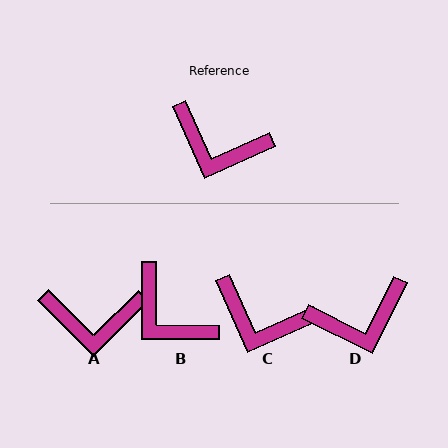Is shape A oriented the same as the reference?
No, it is off by about 21 degrees.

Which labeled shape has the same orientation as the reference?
C.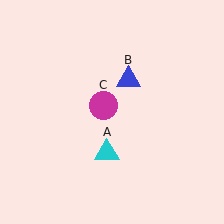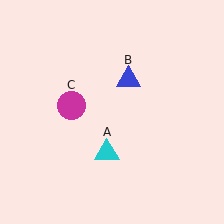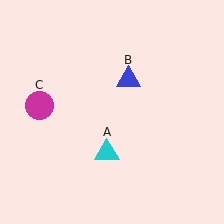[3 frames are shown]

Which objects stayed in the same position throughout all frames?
Cyan triangle (object A) and blue triangle (object B) remained stationary.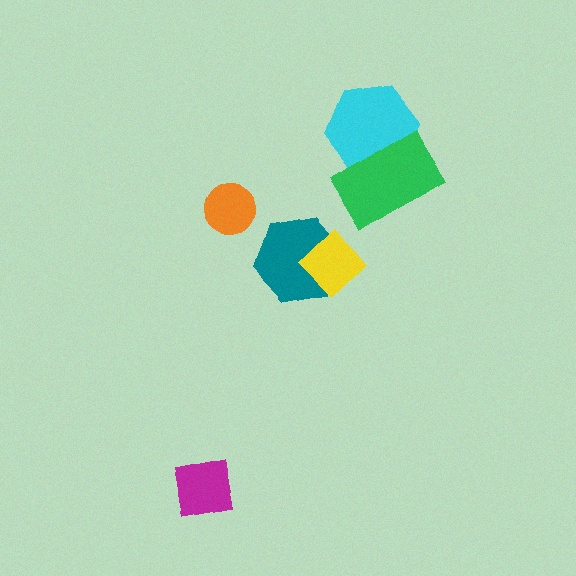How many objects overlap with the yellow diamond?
1 object overlaps with the yellow diamond.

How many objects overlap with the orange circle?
0 objects overlap with the orange circle.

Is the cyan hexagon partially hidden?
Yes, it is partially covered by another shape.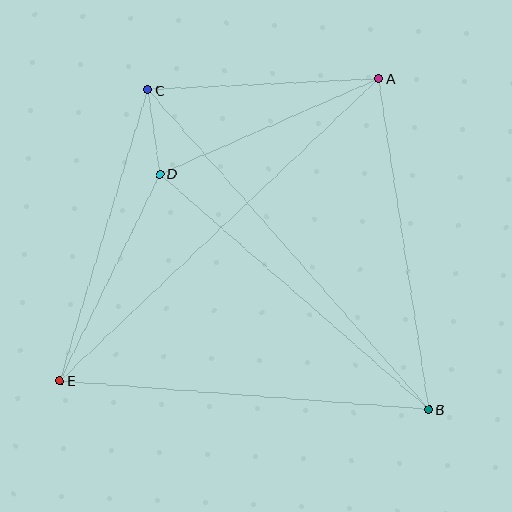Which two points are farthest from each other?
Points A and E are farthest from each other.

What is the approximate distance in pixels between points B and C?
The distance between B and C is approximately 426 pixels.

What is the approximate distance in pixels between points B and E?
The distance between B and E is approximately 370 pixels.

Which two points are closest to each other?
Points C and D are closest to each other.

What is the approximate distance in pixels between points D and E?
The distance between D and E is approximately 230 pixels.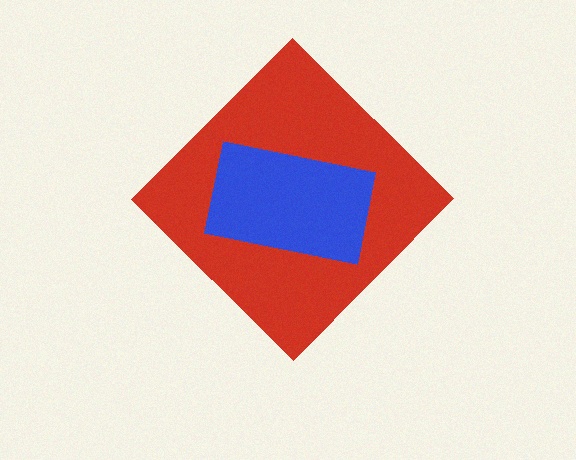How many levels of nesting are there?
2.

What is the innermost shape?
The blue rectangle.